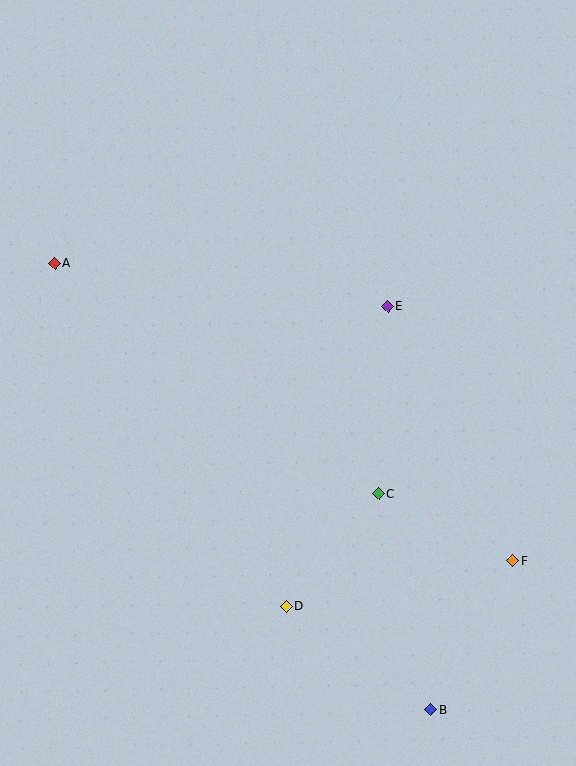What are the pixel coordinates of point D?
Point D is at (286, 606).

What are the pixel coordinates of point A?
Point A is at (55, 263).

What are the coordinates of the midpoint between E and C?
The midpoint between E and C is at (383, 400).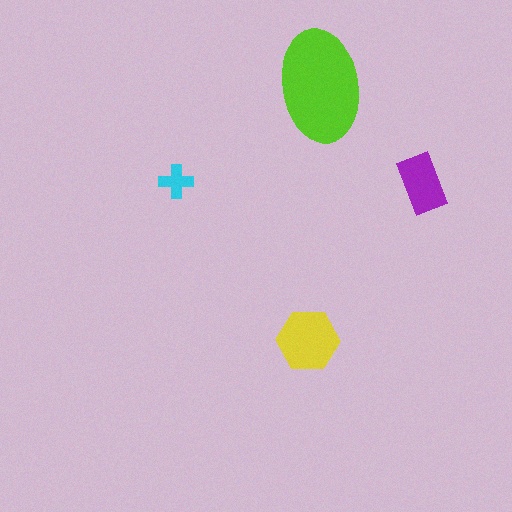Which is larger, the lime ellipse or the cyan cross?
The lime ellipse.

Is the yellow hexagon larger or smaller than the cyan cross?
Larger.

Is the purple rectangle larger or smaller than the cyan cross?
Larger.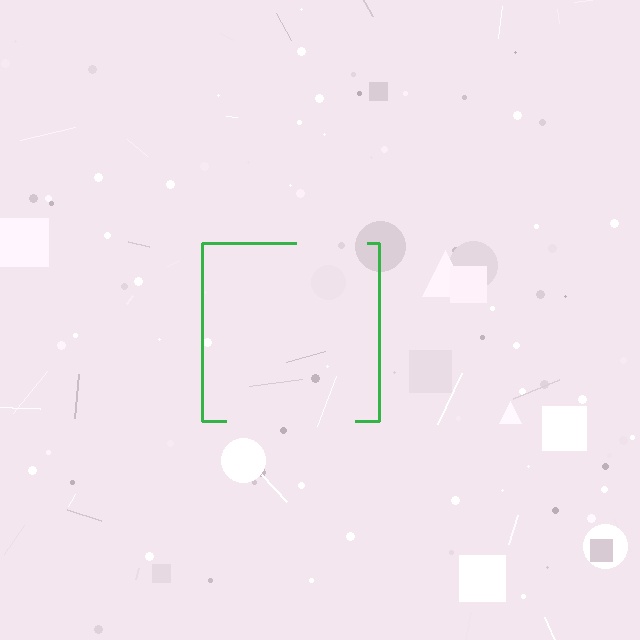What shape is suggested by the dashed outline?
The dashed outline suggests a square.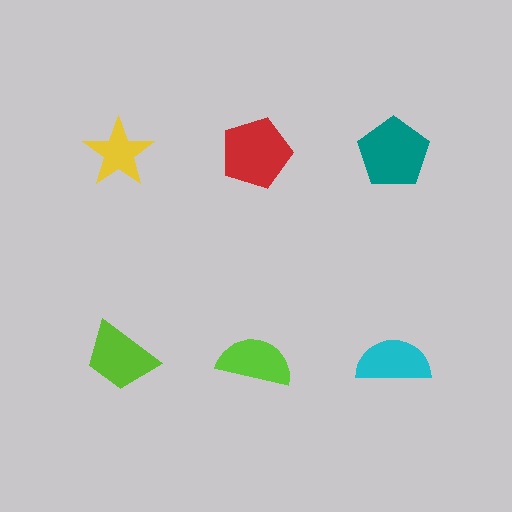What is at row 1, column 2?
A red pentagon.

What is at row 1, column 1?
A yellow star.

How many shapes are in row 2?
3 shapes.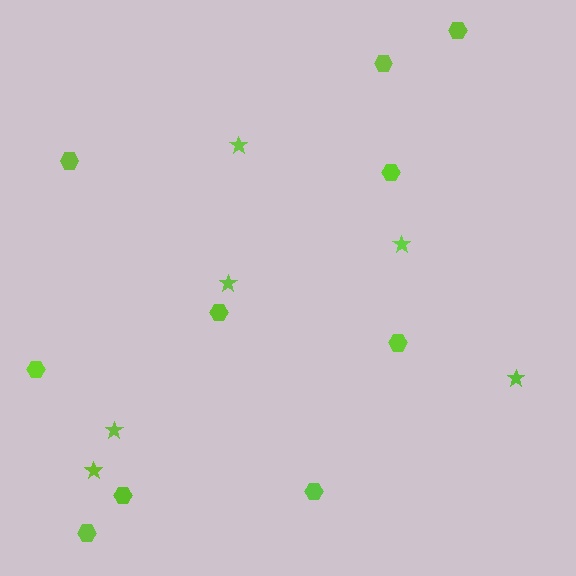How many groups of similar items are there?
There are 2 groups: one group of stars (6) and one group of hexagons (10).